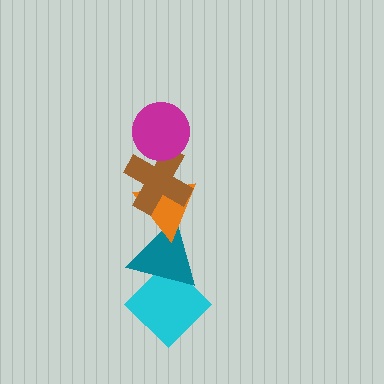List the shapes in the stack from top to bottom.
From top to bottom: the magenta circle, the brown cross, the orange triangle, the teal triangle, the cyan diamond.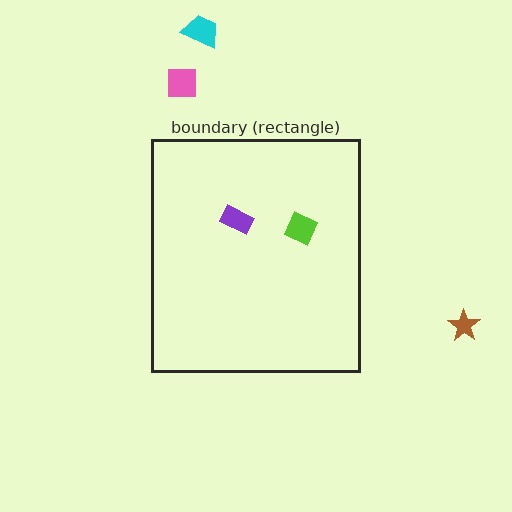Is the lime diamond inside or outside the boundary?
Inside.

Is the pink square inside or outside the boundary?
Outside.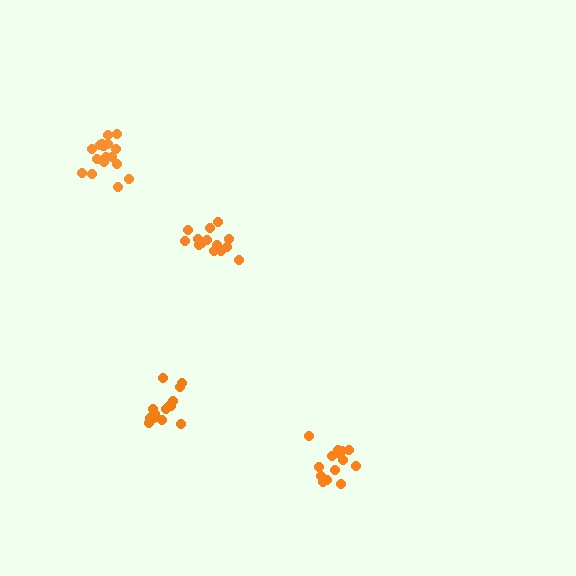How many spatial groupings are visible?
There are 4 spatial groupings.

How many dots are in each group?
Group 1: 14 dots, Group 2: 14 dots, Group 3: 15 dots, Group 4: 18 dots (61 total).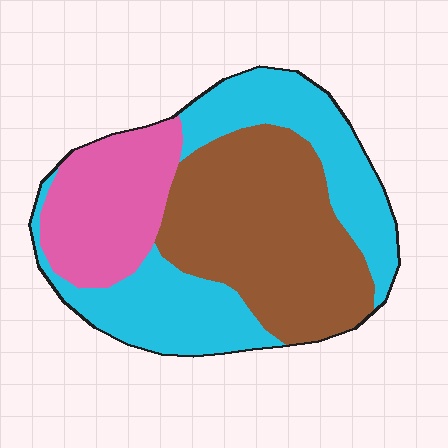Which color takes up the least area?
Pink, at roughly 20%.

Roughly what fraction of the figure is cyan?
Cyan takes up between a quarter and a half of the figure.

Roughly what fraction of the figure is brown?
Brown covers 40% of the figure.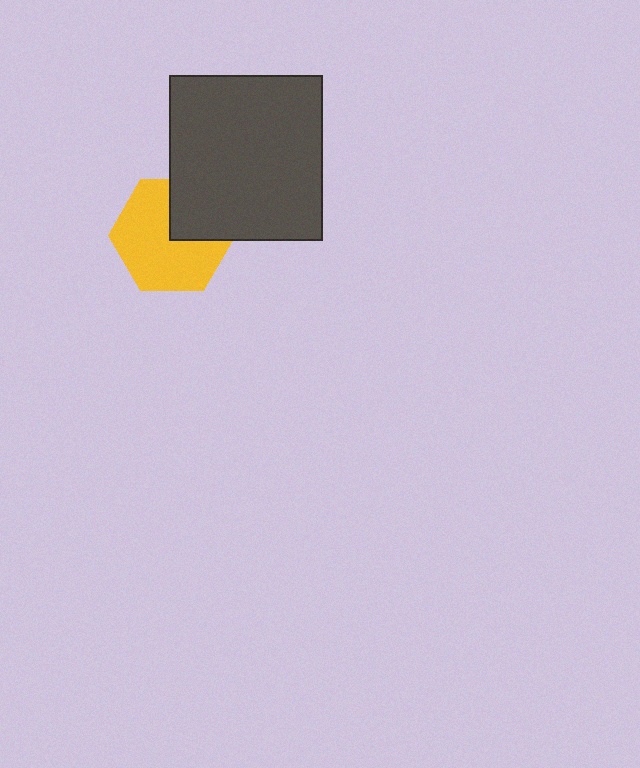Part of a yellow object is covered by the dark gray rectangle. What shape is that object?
It is a hexagon.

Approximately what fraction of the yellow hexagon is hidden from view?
Roughly 30% of the yellow hexagon is hidden behind the dark gray rectangle.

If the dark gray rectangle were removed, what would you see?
You would see the complete yellow hexagon.